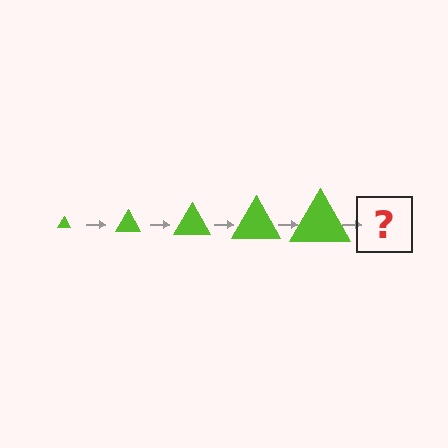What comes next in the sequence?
The next element should be a lime triangle, larger than the previous one.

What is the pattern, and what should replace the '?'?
The pattern is that the triangle gets progressively larger each step. The '?' should be a lime triangle, larger than the previous one.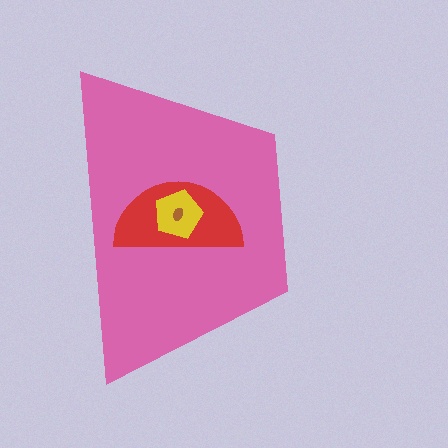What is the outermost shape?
The pink trapezoid.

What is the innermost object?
The brown ellipse.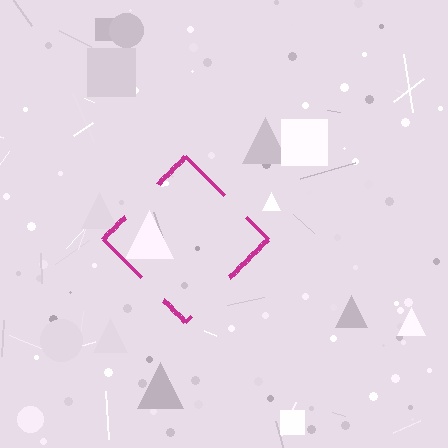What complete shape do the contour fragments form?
The contour fragments form a diamond.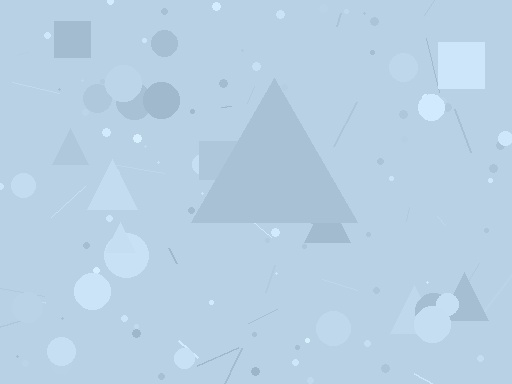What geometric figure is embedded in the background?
A triangle is embedded in the background.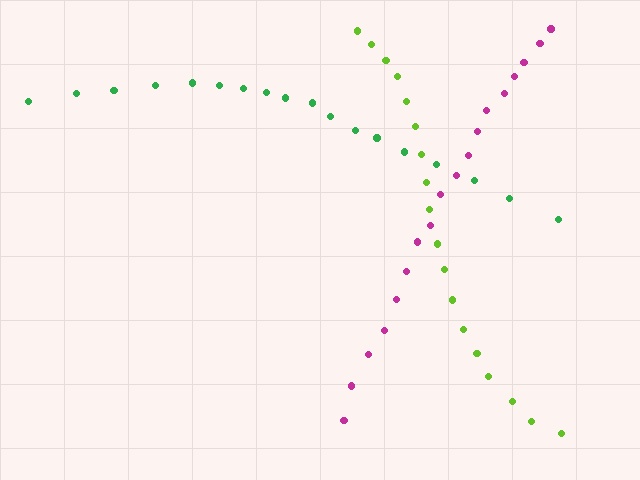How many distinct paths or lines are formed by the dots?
There are 3 distinct paths.